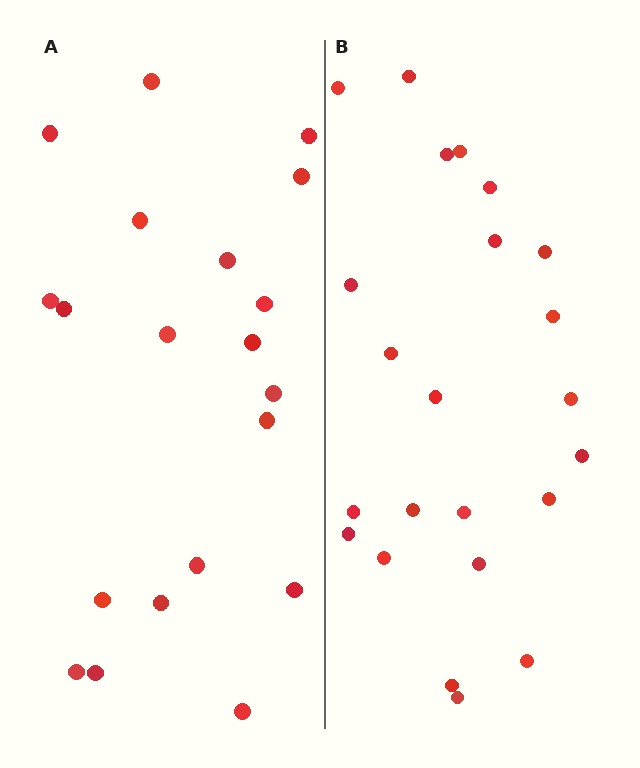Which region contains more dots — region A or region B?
Region B (the right region) has more dots.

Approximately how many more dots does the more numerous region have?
Region B has just a few more — roughly 2 or 3 more dots than region A.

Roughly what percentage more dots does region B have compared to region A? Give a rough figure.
About 15% more.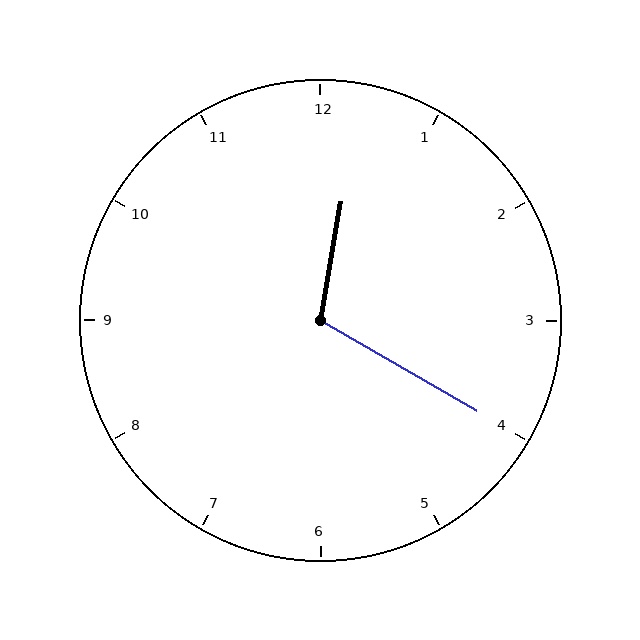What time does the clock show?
12:20.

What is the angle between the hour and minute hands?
Approximately 110 degrees.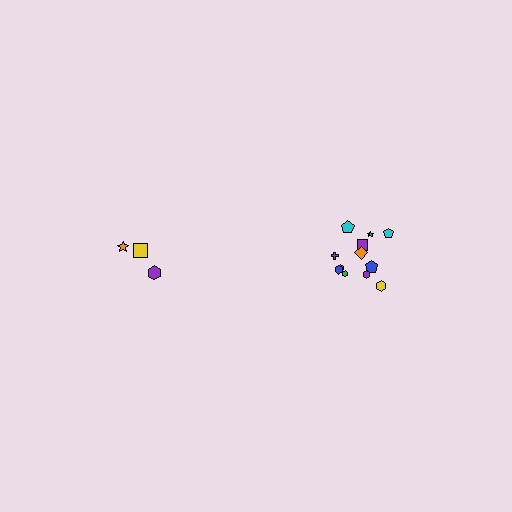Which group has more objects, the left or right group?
The right group.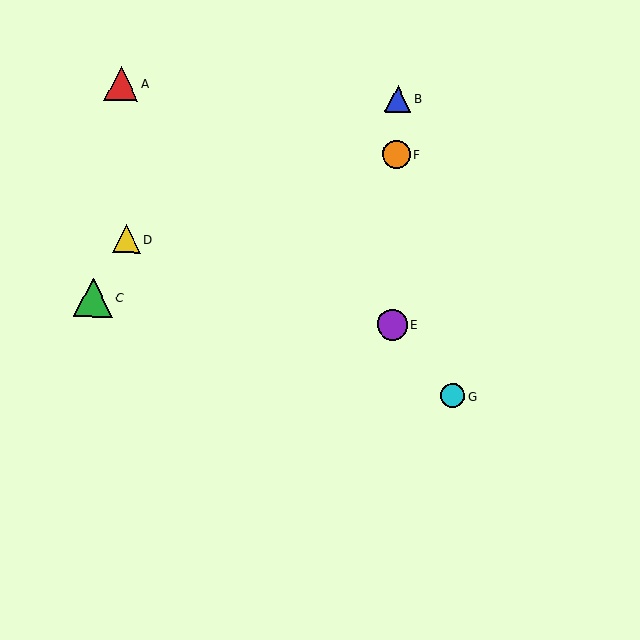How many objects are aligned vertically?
3 objects (B, E, F) are aligned vertically.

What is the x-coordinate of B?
Object B is at x≈398.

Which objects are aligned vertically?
Objects B, E, F are aligned vertically.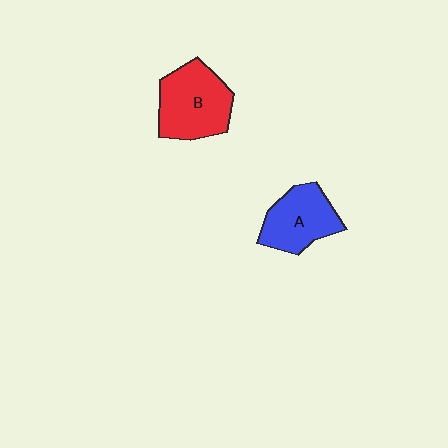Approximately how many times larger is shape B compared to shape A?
Approximately 1.2 times.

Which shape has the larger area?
Shape B (red).